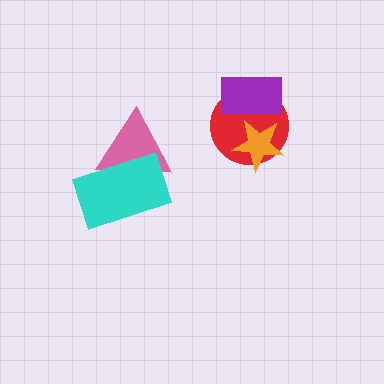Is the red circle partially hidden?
Yes, it is partially covered by another shape.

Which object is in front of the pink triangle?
The cyan rectangle is in front of the pink triangle.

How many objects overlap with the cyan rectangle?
1 object overlaps with the cyan rectangle.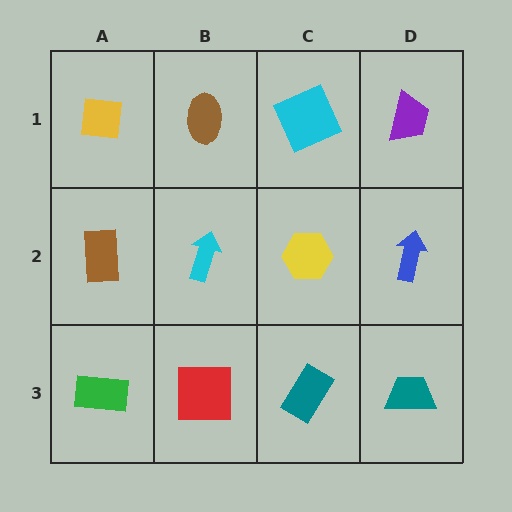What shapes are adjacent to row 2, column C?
A cyan square (row 1, column C), a teal rectangle (row 3, column C), a cyan arrow (row 2, column B), a blue arrow (row 2, column D).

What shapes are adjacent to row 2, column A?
A yellow square (row 1, column A), a green rectangle (row 3, column A), a cyan arrow (row 2, column B).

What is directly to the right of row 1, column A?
A brown ellipse.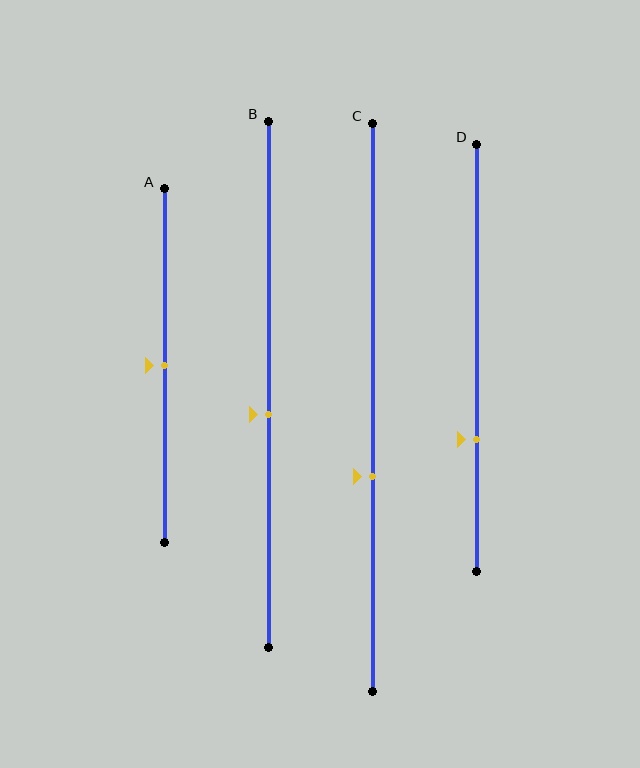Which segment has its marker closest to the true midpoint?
Segment A has its marker closest to the true midpoint.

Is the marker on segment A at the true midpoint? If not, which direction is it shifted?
Yes, the marker on segment A is at the true midpoint.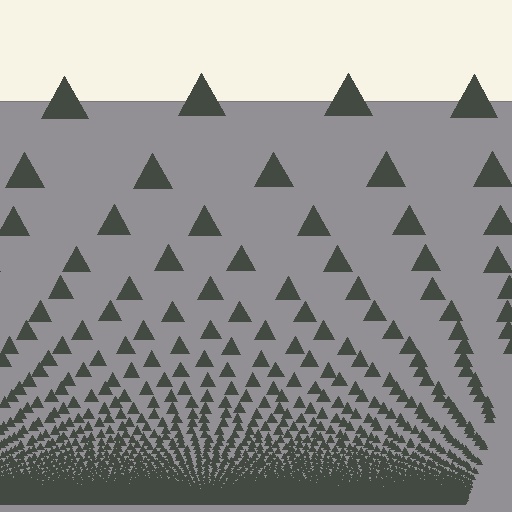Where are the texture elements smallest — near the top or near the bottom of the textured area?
Near the bottom.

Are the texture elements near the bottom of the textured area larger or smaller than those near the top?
Smaller. The gradient is inverted — elements near the bottom are smaller and denser.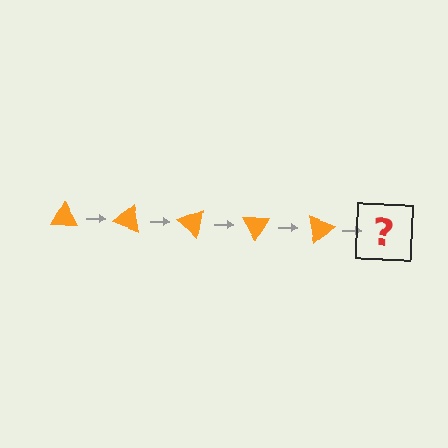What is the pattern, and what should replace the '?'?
The pattern is that the triangle rotates 20 degrees each step. The '?' should be an orange triangle rotated 100 degrees.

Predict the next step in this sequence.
The next step is an orange triangle rotated 100 degrees.